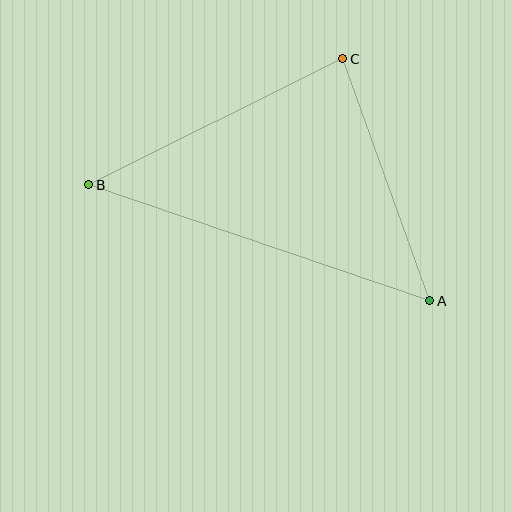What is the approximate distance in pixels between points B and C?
The distance between B and C is approximately 283 pixels.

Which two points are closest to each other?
Points A and C are closest to each other.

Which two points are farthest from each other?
Points A and B are farthest from each other.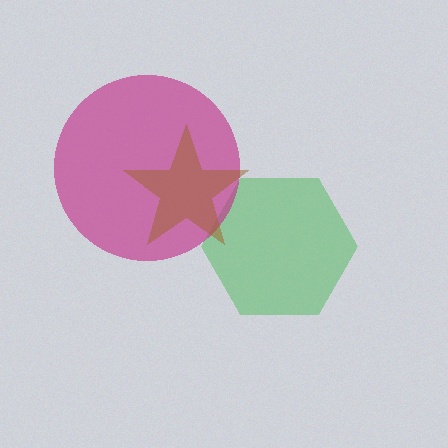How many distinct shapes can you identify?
There are 3 distinct shapes: a green hexagon, a magenta circle, a brown star.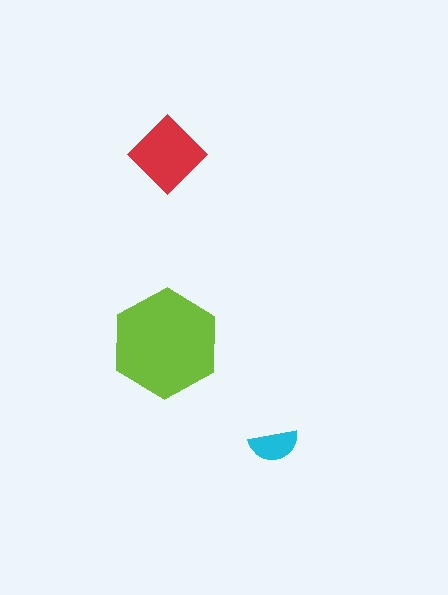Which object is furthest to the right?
The cyan semicircle is rightmost.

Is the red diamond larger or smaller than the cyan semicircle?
Larger.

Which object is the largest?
The lime hexagon.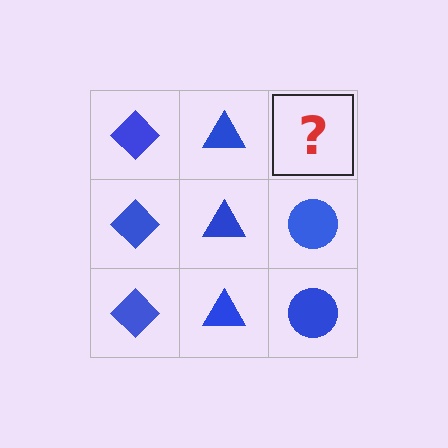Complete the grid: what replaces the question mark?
The question mark should be replaced with a blue circle.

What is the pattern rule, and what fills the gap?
The rule is that each column has a consistent shape. The gap should be filled with a blue circle.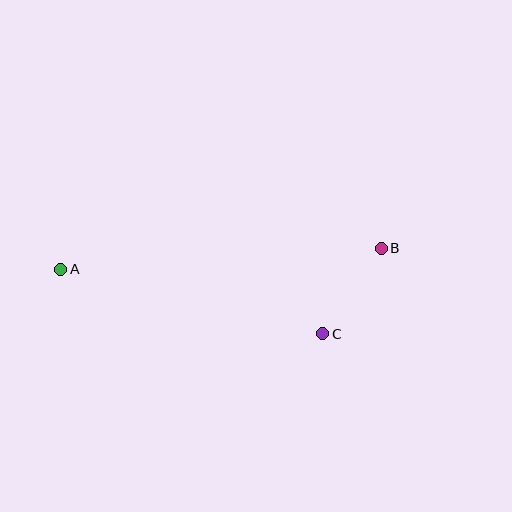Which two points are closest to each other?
Points B and C are closest to each other.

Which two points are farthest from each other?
Points A and B are farthest from each other.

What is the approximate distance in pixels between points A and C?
The distance between A and C is approximately 269 pixels.